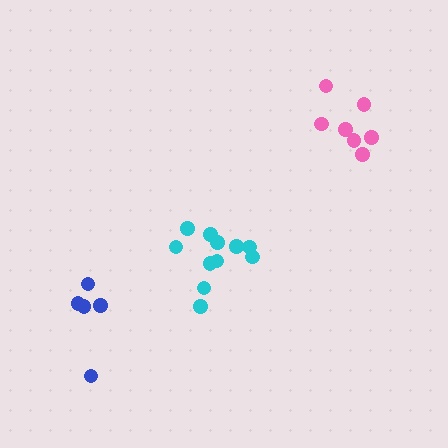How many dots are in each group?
Group 1: 11 dots, Group 2: 7 dots, Group 3: 5 dots (23 total).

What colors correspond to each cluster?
The clusters are colored: cyan, pink, blue.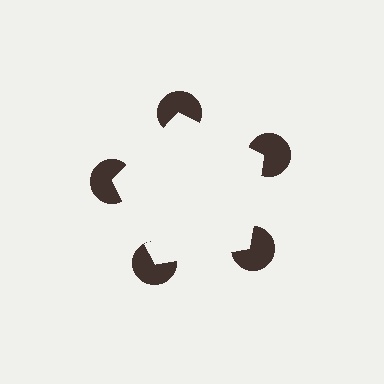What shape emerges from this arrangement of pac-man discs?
An illusory pentagon — its edges are inferred from the aligned wedge cuts in the pac-man discs, not physically drawn.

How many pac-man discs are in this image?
There are 5 — one at each vertex of the illusory pentagon.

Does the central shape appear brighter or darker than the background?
It typically appears slightly brighter than the background, even though no actual brightness change is drawn.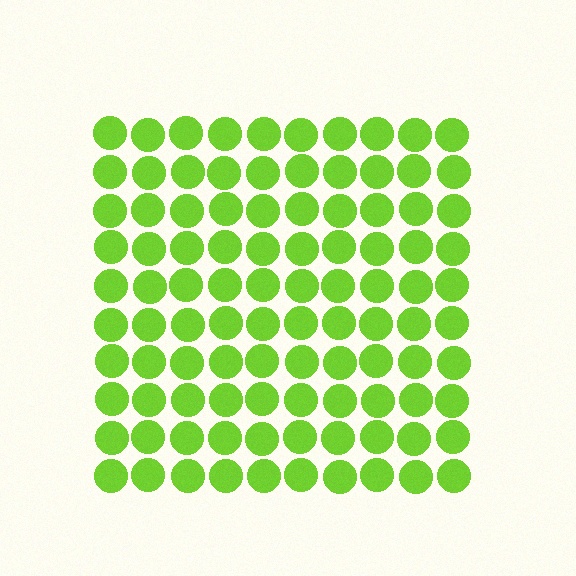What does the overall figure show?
The overall figure shows a square.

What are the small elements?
The small elements are circles.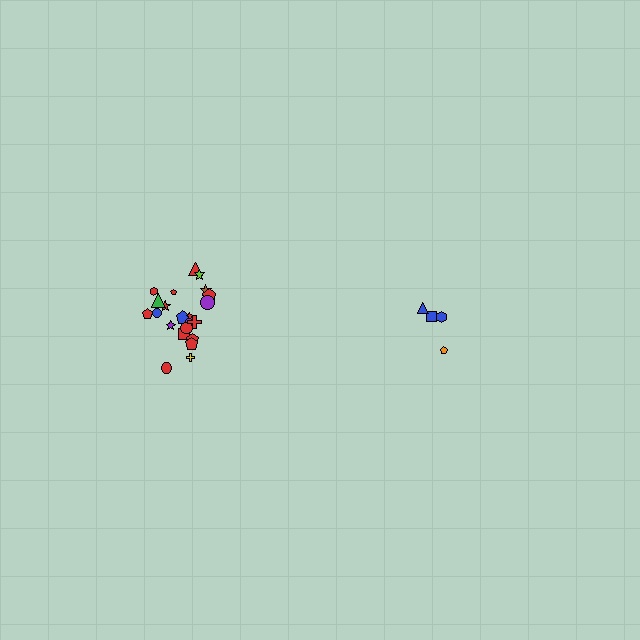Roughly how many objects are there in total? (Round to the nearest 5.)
Roughly 25 objects in total.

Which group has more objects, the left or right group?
The left group.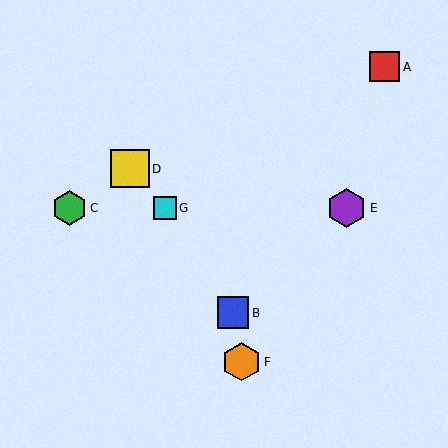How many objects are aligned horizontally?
3 objects (C, E, G) are aligned horizontally.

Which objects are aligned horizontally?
Objects C, E, G are aligned horizontally.